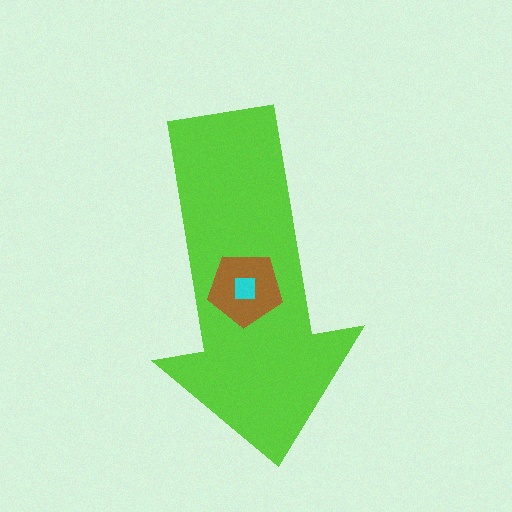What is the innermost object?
The cyan square.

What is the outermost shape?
The lime arrow.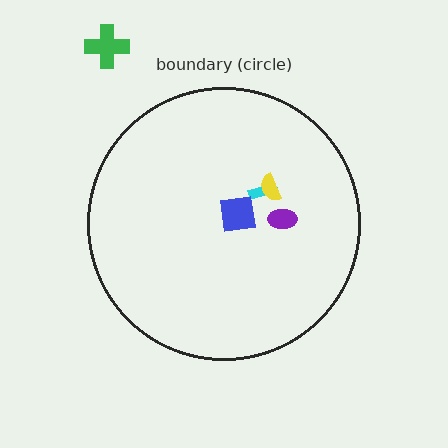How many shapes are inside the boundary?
4 inside, 1 outside.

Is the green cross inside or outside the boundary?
Outside.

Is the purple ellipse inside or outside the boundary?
Inside.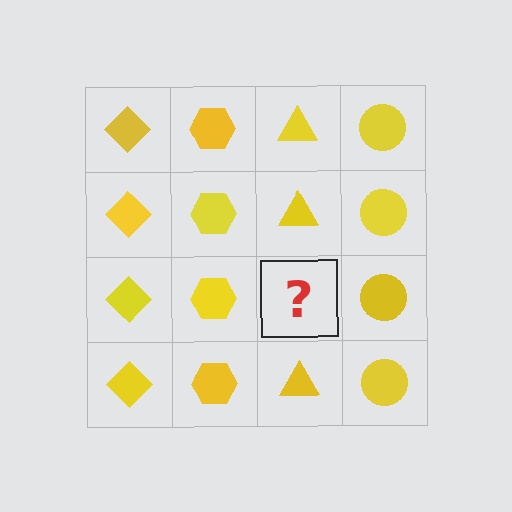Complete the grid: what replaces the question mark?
The question mark should be replaced with a yellow triangle.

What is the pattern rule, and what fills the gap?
The rule is that each column has a consistent shape. The gap should be filled with a yellow triangle.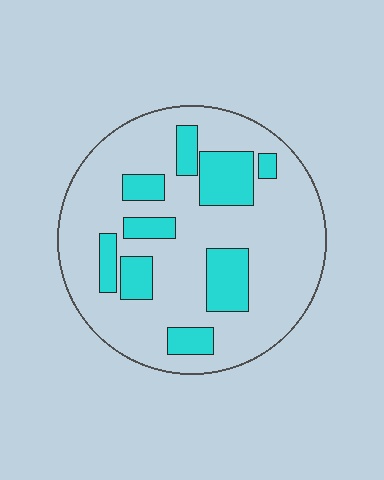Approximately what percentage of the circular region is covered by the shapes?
Approximately 25%.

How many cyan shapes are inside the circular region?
9.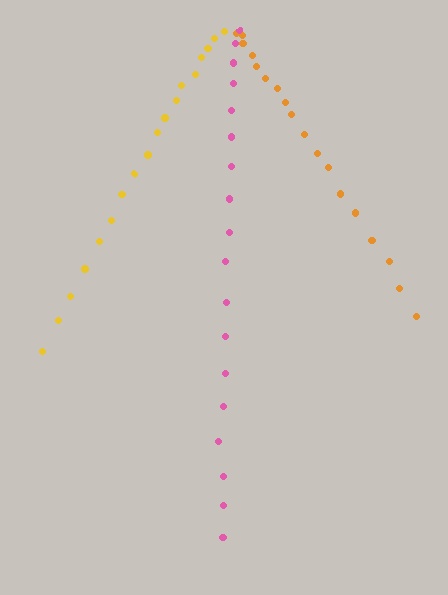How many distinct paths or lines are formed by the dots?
There are 3 distinct paths.